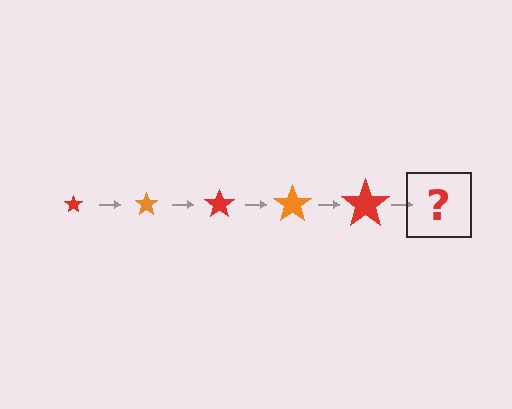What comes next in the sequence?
The next element should be an orange star, larger than the previous one.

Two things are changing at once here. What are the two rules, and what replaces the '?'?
The two rules are that the star grows larger each step and the color cycles through red and orange. The '?' should be an orange star, larger than the previous one.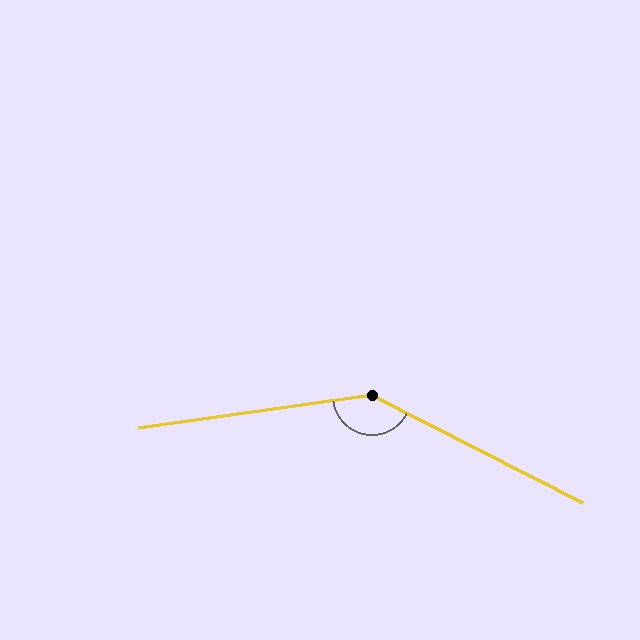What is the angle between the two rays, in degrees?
Approximately 145 degrees.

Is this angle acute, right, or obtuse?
It is obtuse.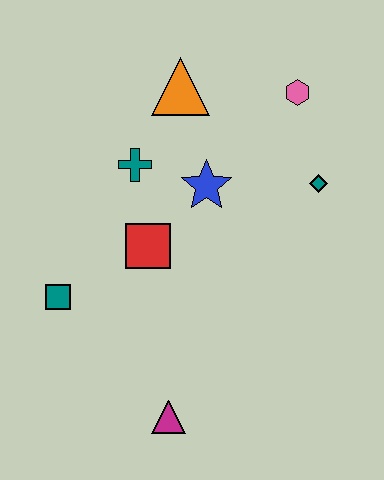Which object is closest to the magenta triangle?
The teal square is closest to the magenta triangle.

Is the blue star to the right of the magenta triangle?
Yes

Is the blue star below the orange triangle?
Yes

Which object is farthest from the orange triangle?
The magenta triangle is farthest from the orange triangle.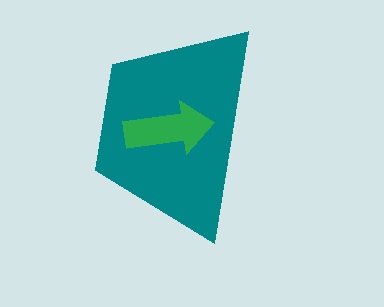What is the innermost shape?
The green arrow.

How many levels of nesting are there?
2.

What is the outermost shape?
The teal trapezoid.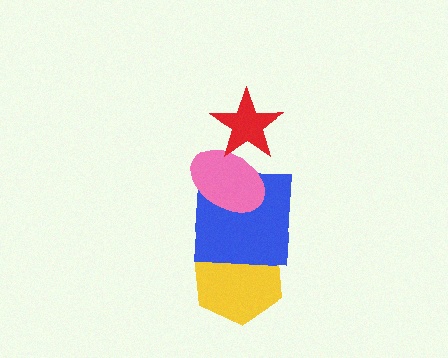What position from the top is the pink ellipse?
The pink ellipse is 2nd from the top.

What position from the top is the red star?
The red star is 1st from the top.